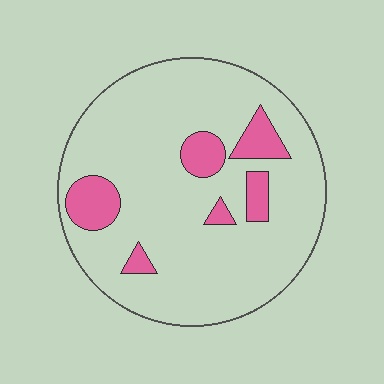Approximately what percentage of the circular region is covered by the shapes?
Approximately 15%.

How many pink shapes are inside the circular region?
6.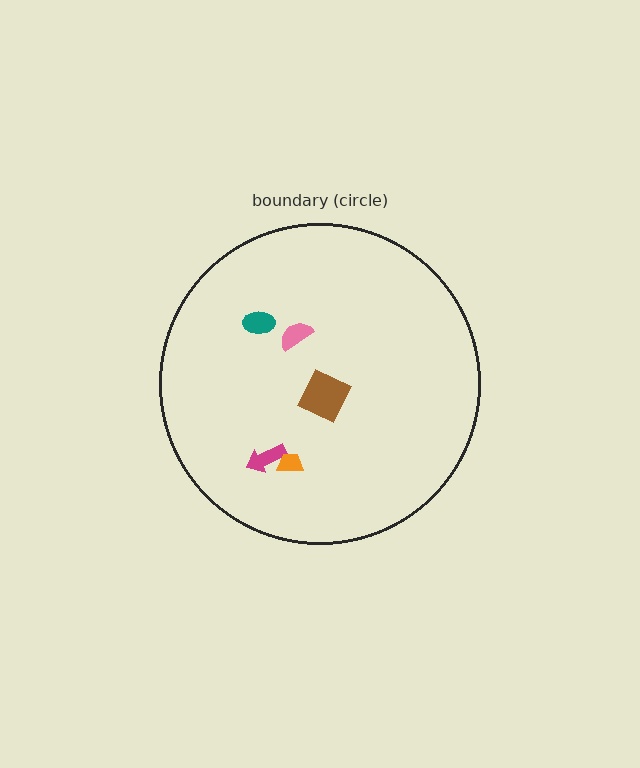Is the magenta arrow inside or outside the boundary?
Inside.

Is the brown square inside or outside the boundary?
Inside.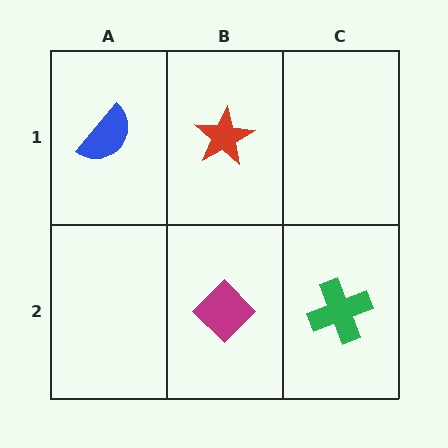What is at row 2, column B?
A magenta diamond.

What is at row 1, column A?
A blue semicircle.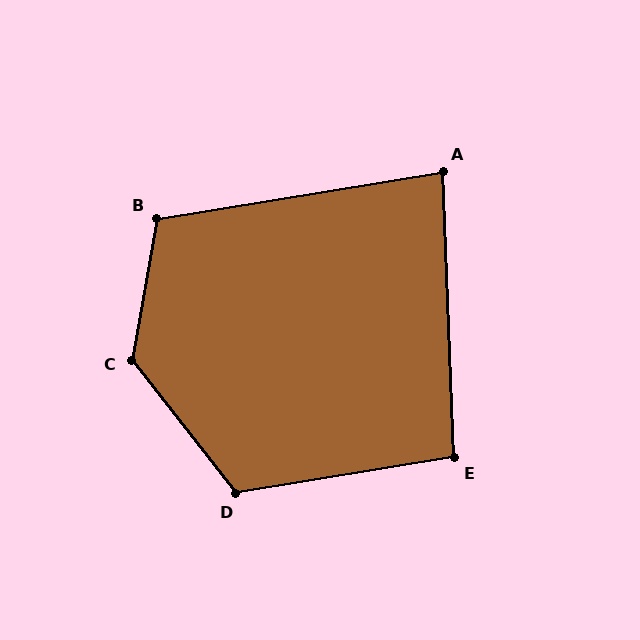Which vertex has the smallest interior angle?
A, at approximately 83 degrees.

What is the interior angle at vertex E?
Approximately 97 degrees (obtuse).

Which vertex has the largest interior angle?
C, at approximately 132 degrees.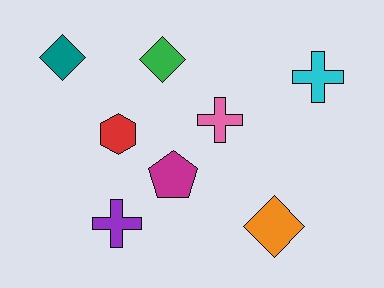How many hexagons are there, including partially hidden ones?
There is 1 hexagon.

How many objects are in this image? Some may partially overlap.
There are 8 objects.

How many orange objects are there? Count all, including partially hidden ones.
There is 1 orange object.